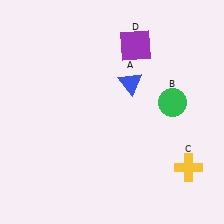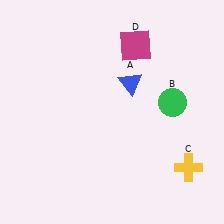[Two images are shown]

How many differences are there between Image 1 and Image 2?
There is 1 difference between the two images.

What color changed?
The square (D) changed from purple in Image 1 to magenta in Image 2.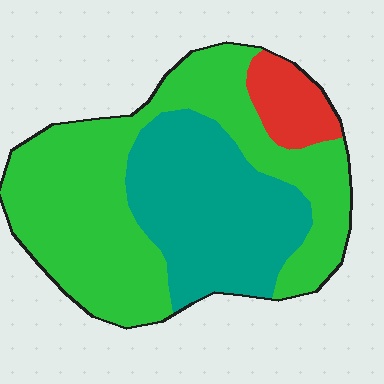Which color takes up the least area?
Red, at roughly 10%.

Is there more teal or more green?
Green.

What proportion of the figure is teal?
Teal takes up about one third (1/3) of the figure.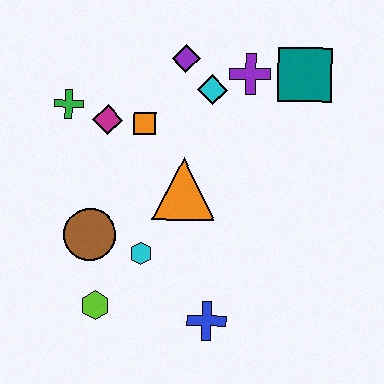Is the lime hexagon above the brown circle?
No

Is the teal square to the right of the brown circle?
Yes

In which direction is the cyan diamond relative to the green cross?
The cyan diamond is to the right of the green cross.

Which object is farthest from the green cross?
The blue cross is farthest from the green cross.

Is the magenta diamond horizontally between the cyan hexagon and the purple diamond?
No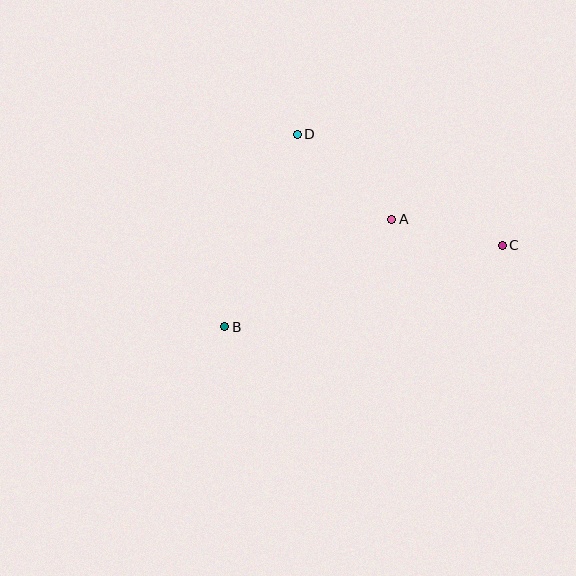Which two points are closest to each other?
Points A and C are closest to each other.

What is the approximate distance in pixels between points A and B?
The distance between A and B is approximately 199 pixels.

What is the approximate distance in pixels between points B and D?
The distance between B and D is approximately 206 pixels.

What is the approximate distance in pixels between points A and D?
The distance between A and D is approximately 127 pixels.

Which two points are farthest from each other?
Points B and C are farthest from each other.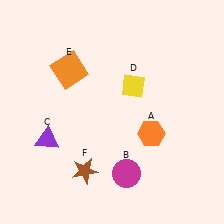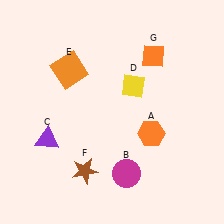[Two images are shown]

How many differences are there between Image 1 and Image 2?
There is 1 difference between the two images.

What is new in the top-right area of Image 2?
An orange diamond (G) was added in the top-right area of Image 2.